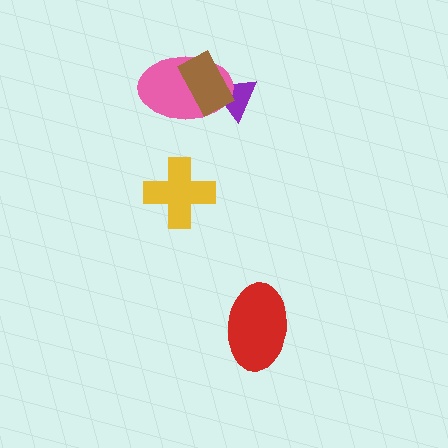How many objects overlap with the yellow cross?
0 objects overlap with the yellow cross.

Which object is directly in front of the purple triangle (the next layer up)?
The pink ellipse is directly in front of the purple triangle.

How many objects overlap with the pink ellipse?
2 objects overlap with the pink ellipse.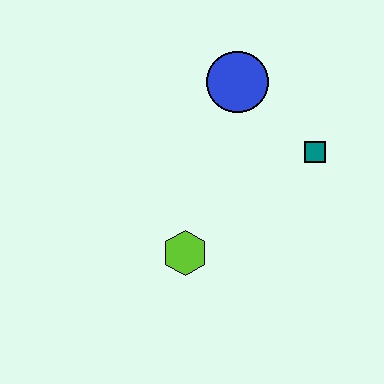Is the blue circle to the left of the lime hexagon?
No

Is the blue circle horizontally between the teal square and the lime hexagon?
Yes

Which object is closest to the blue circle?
The teal square is closest to the blue circle.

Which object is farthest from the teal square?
The lime hexagon is farthest from the teal square.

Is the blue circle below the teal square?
No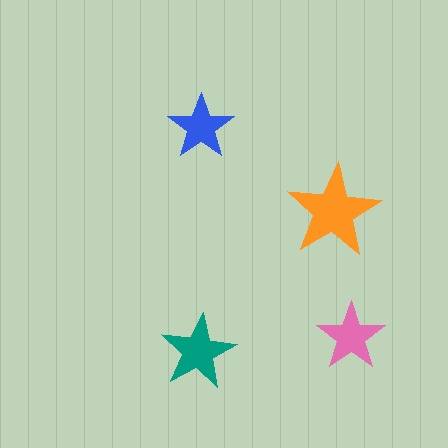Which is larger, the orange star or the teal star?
The orange one.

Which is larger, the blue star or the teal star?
The teal one.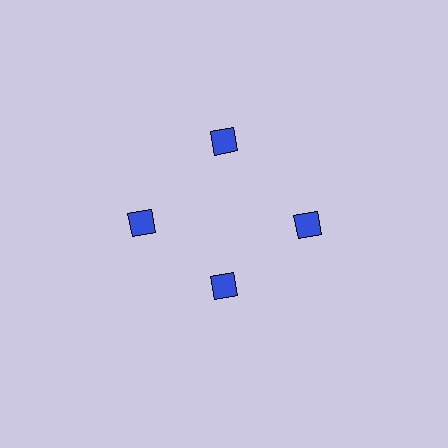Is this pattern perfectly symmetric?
No. The 4 blue squares are arranged in a ring, but one element near the 6 o'clock position is pulled inward toward the center, breaking the 4-fold rotational symmetry.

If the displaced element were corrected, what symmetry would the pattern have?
It would have 4-fold rotational symmetry — the pattern would map onto itself every 90 degrees.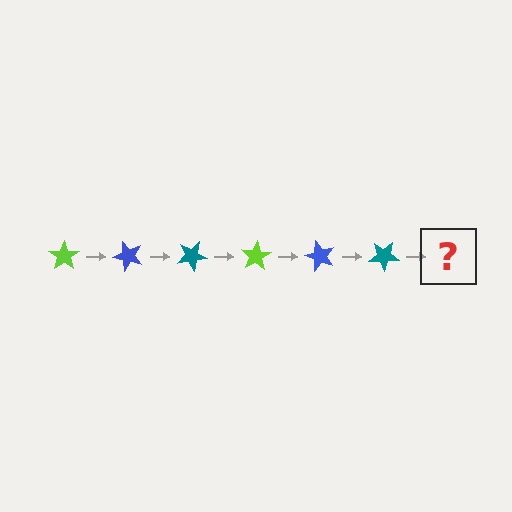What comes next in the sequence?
The next element should be a lime star, rotated 300 degrees from the start.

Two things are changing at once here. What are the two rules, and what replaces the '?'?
The two rules are that it rotates 50 degrees each step and the color cycles through lime, blue, and teal. The '?' should be a lime star, rotated 300 degrees from the start.